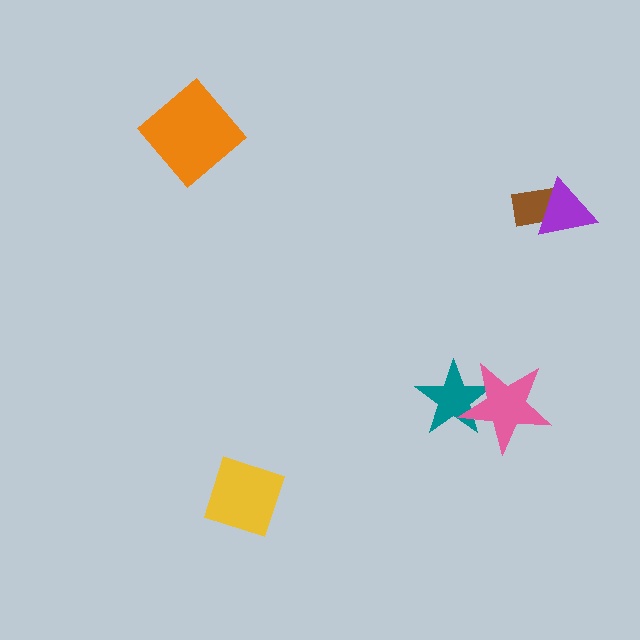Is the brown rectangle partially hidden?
Yes, it is partially covered by another shape.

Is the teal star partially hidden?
Yes, it is partially covered by another shape.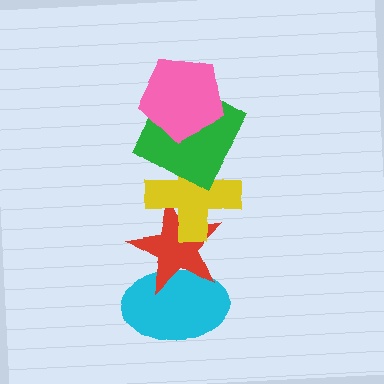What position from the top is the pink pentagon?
The pink pentagon is 1st from the top.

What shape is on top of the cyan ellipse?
The red star is on top of the cyan ellipse.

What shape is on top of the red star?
The yellow cross is on top of the red star.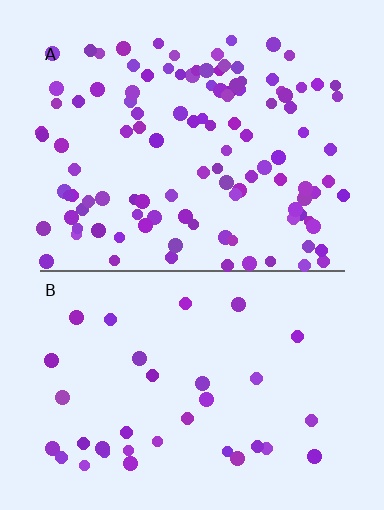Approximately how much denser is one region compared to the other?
Approximately 3.3× — region A over region B.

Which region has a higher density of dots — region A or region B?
A (the top).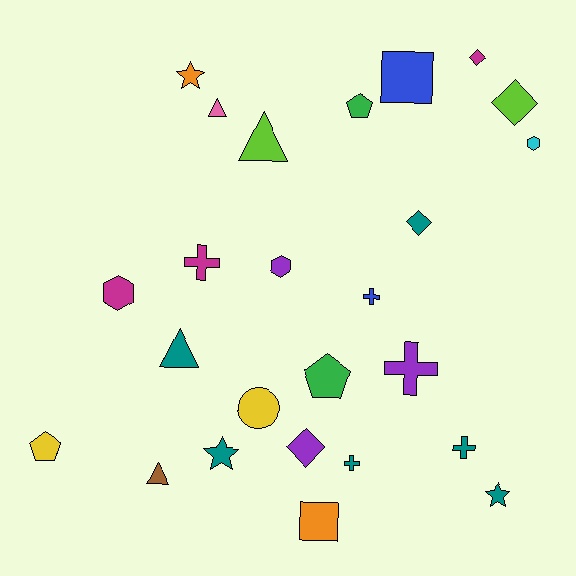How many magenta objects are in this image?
There are 3 magenta objects.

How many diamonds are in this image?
There are 4 diamonds.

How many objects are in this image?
There are 25 objects.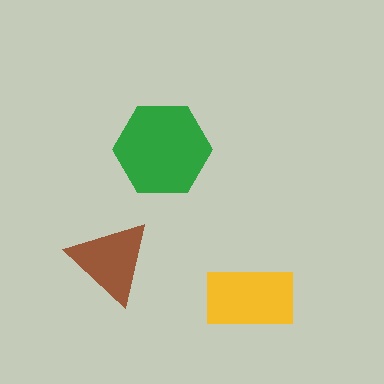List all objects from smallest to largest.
The brown triangle, the yellow rectangle, the green hexagon.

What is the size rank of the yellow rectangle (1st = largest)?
2nd.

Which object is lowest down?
The yellow rectangle is bottommost.